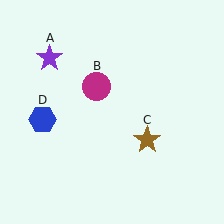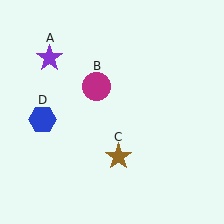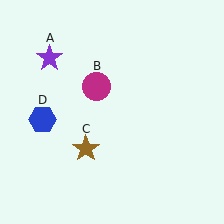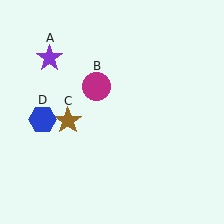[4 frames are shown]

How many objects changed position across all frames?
1 object changed position: brown star (object C).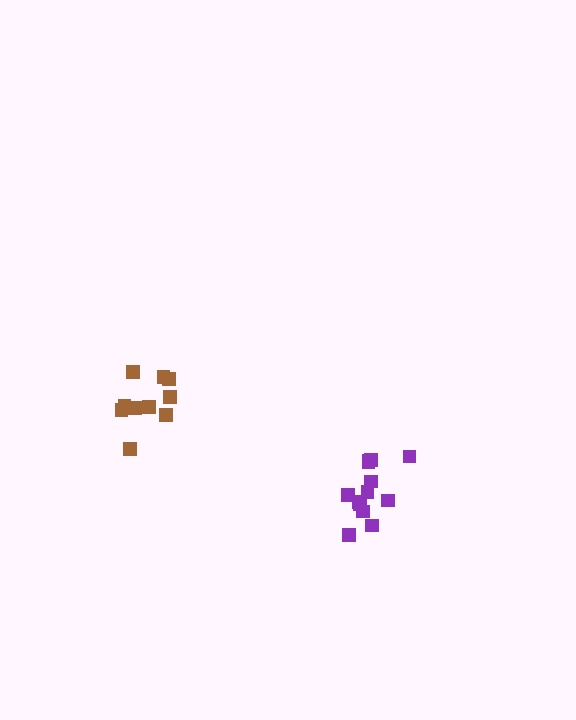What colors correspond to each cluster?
The clusters are colored: brown, purple.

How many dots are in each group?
Group 1: 10 dots, Group 2: 13 dots (23 total).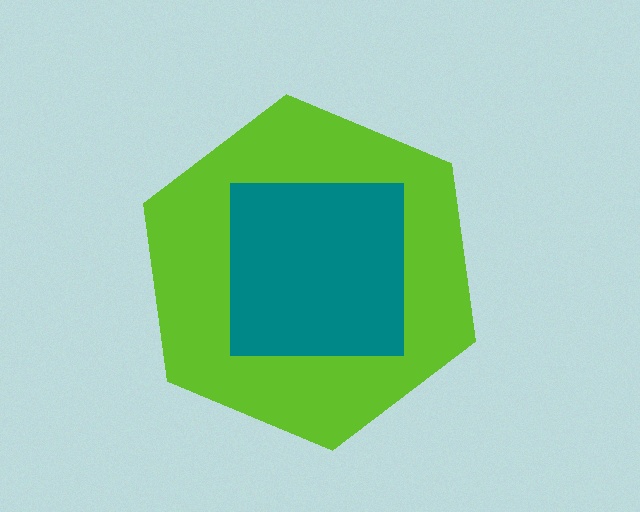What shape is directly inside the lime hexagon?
The teal square.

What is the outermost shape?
The lime hexagon.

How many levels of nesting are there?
2.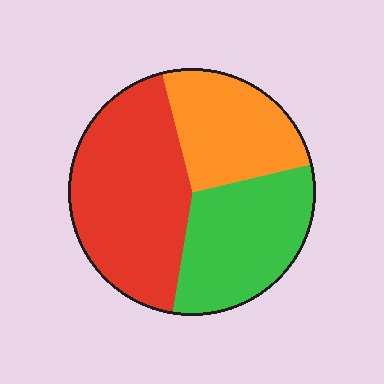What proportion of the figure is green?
Green takes up about one third (1/3) of the figure.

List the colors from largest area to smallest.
From largest to smallest: red, green, orange.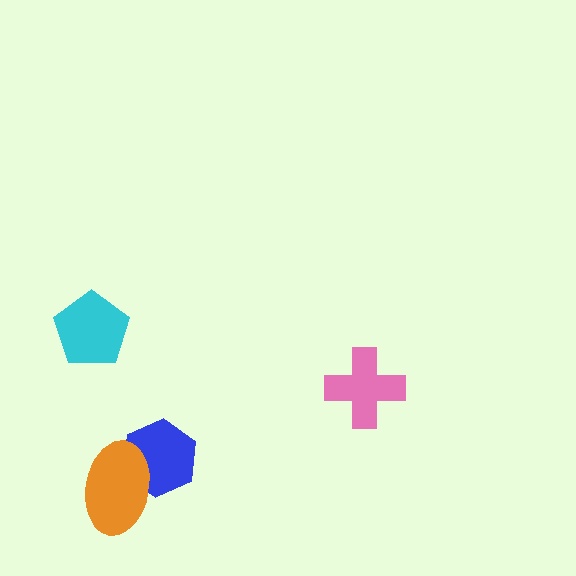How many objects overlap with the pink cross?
0 objects overlap with the pink cross.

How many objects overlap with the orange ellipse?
1 object overlaps with the orange ellipse.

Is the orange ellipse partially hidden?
No, no other shape covers it.